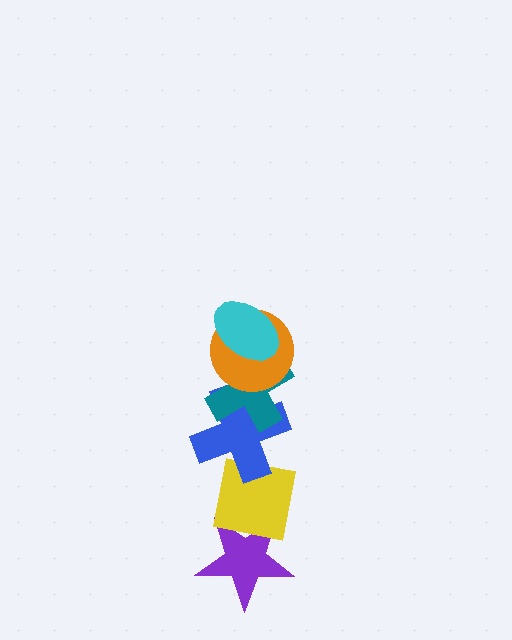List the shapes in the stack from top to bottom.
From top to bottom: the cyan ellipse, the orange circle, the teal cross, the blue cross, the yellow square, the purple star.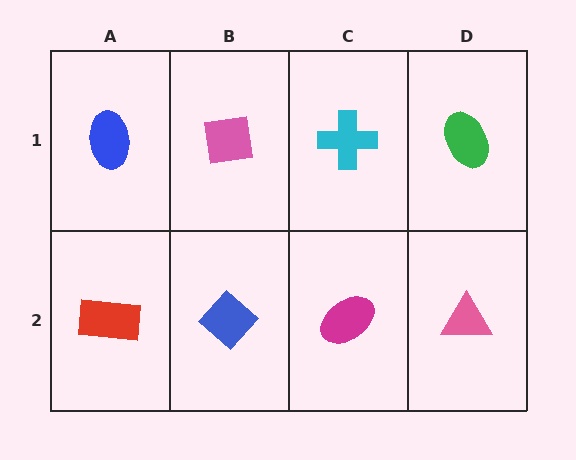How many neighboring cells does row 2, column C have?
3.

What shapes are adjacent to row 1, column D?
A pink triangle (row 2, column D), a cyan cross (row 1, column C).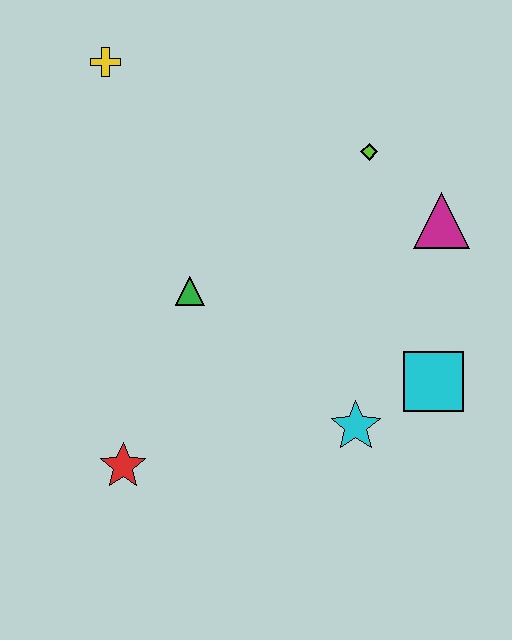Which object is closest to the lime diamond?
The magenta triangle is closest to the lime diamond.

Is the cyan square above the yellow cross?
No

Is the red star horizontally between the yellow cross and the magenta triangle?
Yes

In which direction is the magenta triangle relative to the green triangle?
The magenta triangle is to the right of the green triangle.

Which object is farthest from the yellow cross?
The cyan square is farthest from the yellow cross.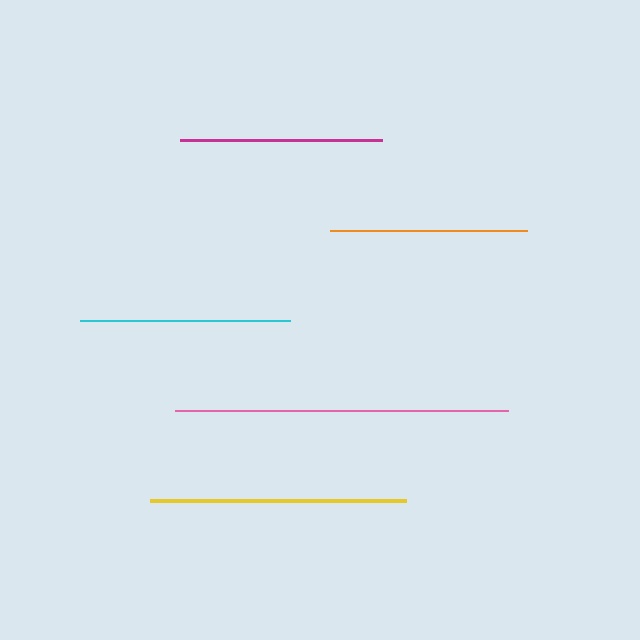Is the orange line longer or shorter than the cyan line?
The cyan line is longer than the orange line.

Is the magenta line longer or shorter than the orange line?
The magenta line is longer than the orange line.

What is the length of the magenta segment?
The magenta segment is approximately 202 pixels long.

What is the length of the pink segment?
The pink segment is approximately 333 pixels long.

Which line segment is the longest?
The pink line is the longest at approximately 333 pixels.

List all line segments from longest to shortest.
From longest to shortest: pink, yellow, cyan, magenta, orange.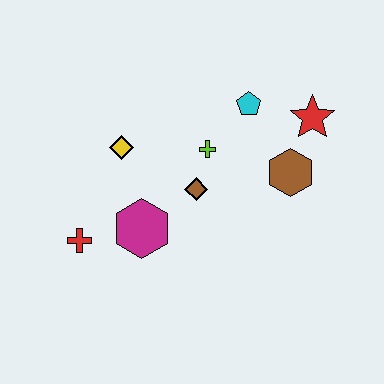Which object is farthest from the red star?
The red cross is farthest from the red star.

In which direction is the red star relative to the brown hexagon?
The red star is above the brown hexagon.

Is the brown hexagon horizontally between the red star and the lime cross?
Yes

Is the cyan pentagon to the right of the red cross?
Yes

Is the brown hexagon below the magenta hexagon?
No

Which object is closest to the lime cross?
The brown diamond is closest to the lime cross.